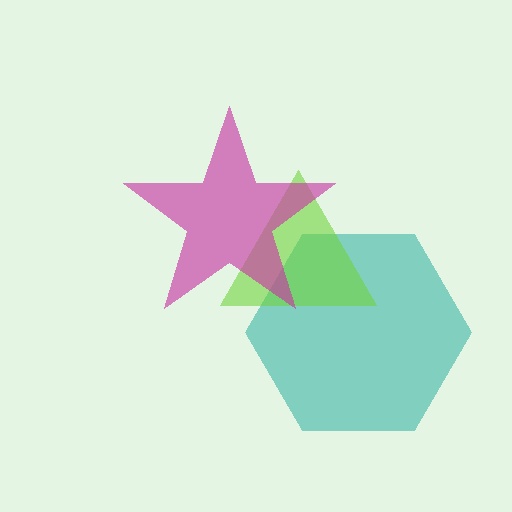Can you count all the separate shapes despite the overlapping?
Yes, there are 3 separate shapes.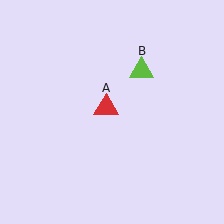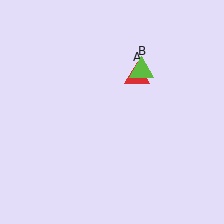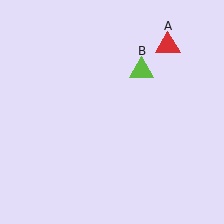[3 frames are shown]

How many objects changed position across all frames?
1 object changed position: red triangle (object A).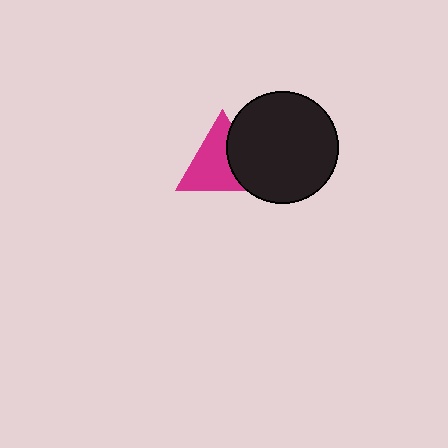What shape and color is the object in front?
The object in front is a black circle.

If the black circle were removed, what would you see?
You would see the complete magenta triangle.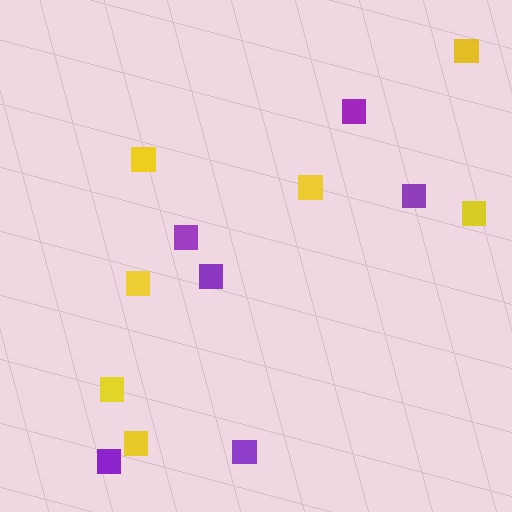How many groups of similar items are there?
There are 2 groups: one group of yellow squares (7) and one group of purple squares (6).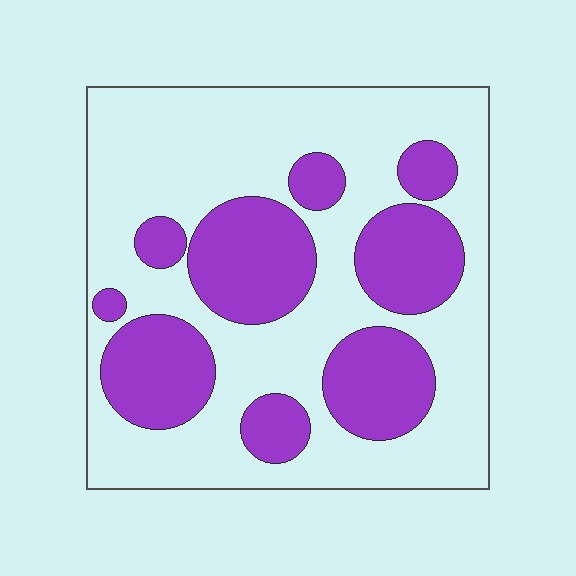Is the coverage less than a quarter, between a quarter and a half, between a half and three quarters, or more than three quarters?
Between a quarter and a half.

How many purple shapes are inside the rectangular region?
9.